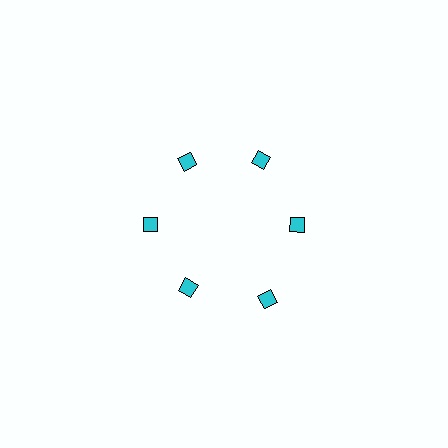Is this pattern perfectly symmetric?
No. The 6 cyan diamonds are arranged in a ring, but one element near the 5 o'clock position is pushed outward from the center, breaking the 6-fold rotational symmetry.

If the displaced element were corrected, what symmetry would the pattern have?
It would have 6-fold rotational symmetry — the pattern would map onto itself every 60 degrees.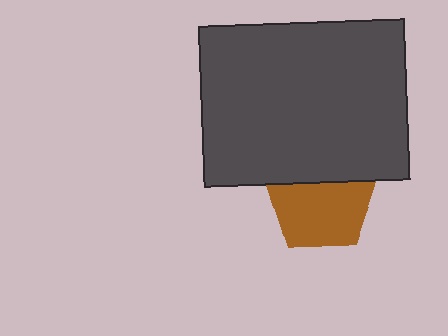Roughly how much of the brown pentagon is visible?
Most of it is visible (roughly 68%).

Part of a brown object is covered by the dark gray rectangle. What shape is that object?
It is a pentagon.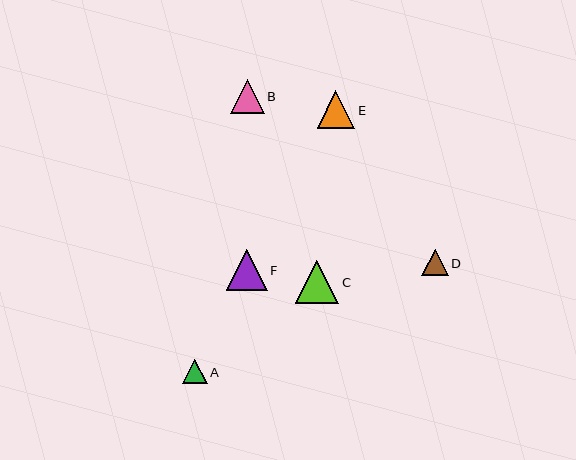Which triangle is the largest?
Triangle C is the largest with a size of approximately 43 pixels.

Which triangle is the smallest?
Triangle A is the smallest with a size of approximately 24 pixels.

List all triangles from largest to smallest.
From largest to smallest: C, F, E, B, D, A.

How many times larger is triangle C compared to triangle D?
Triangle C is approximately 1.6 times the size of triangle D.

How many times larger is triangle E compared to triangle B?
Triangle E is approximately 1.1 times the size of triangle B.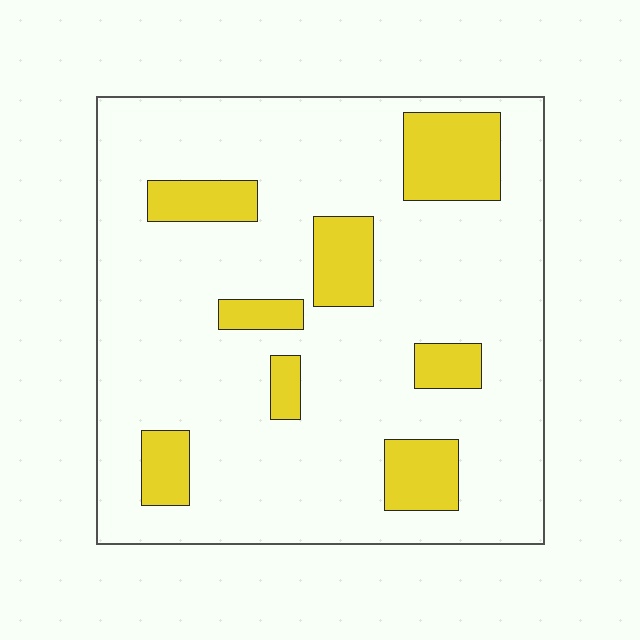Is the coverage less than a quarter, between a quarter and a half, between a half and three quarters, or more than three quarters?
Less than a quarter.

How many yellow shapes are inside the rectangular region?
8.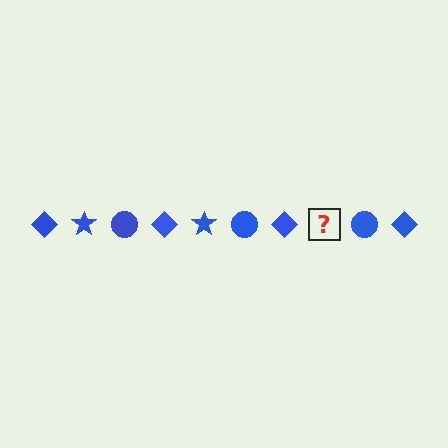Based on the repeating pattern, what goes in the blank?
The blank should be a blue star.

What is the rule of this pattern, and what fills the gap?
The rule is that the pattern cycles through diamond, star, circle shapes in blue. The gap should be filled with a blue star.